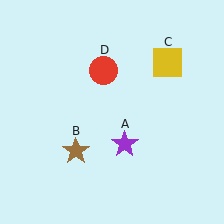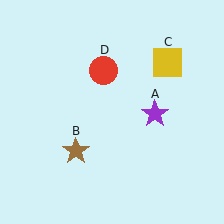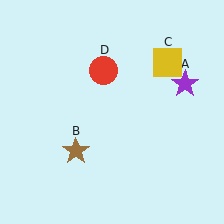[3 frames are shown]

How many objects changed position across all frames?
1 object changed position: purple star (object A).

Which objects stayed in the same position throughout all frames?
Brown star (object B) and yellow square (object C) and red circle (object D) remained stationary.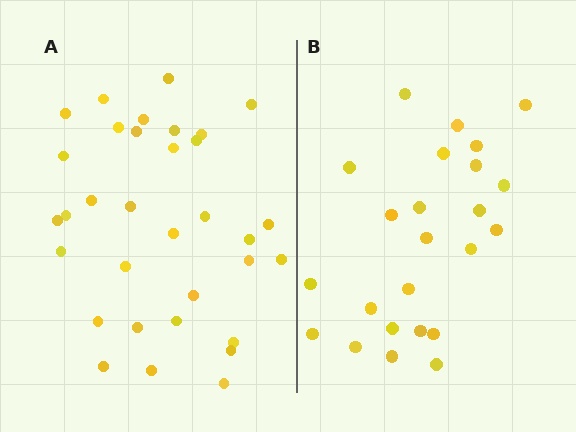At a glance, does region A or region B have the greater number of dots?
Region A (the left region) has more dots.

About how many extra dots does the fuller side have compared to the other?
Region A has roughly 8 or so more dots than region B.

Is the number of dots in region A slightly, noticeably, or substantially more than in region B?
Region A has noticeably more, but not dramatically so. The ratio is roughly 1.4 to 1.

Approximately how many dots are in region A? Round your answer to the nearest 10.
About 30 dots. (The exact count is 33, which rounds to 30.)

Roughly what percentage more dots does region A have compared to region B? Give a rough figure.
About 40% more.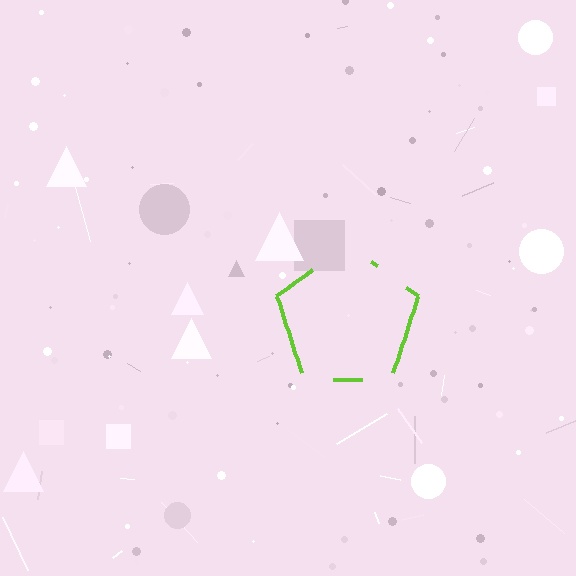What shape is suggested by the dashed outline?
The dashed outline suggests a pentagon.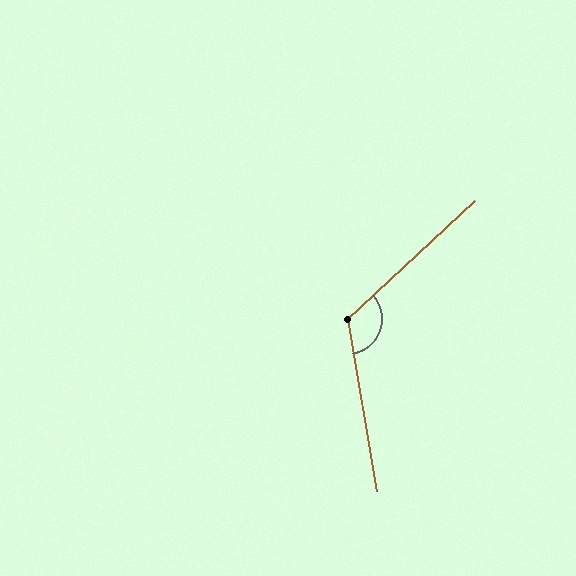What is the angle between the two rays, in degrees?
Approximately 123 degrees.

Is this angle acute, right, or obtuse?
It is obtuse.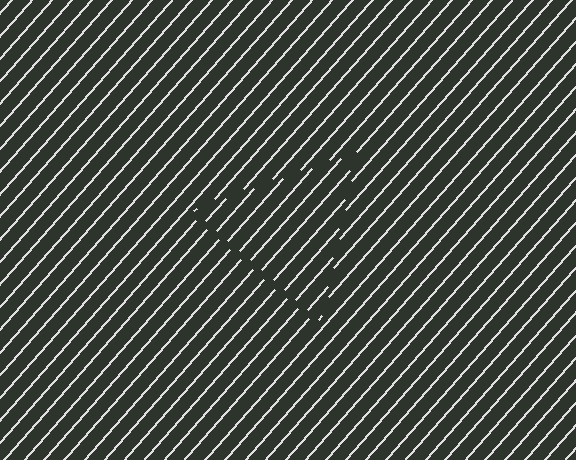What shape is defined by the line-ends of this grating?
An illusory triangle. The interior of the shape contains the same grating, shifted by half a period — the contour is defined by the phase discontinuity where line-ends from the inner and outer gratings abut.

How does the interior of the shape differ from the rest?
The interior of the shape contains the same grating, shifted by half a period — the contour is defined by the phase discontinuity where line-ends from the inner and outer gratings abut.